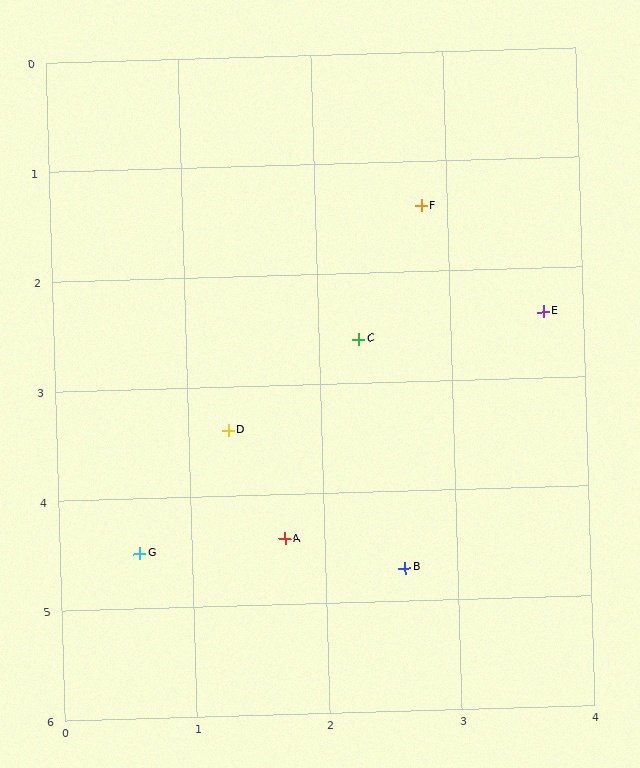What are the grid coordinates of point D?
Point D is at approximately (1.3, 3.4).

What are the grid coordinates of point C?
Point C is at approximately (2.3, 2.6).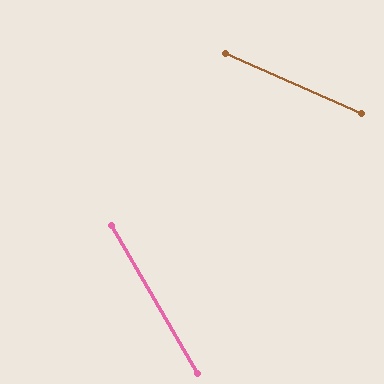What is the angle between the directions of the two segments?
Approximately 36 degrees.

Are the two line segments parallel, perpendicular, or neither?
Neither parallel nor perpendicular — they differ by about 36°.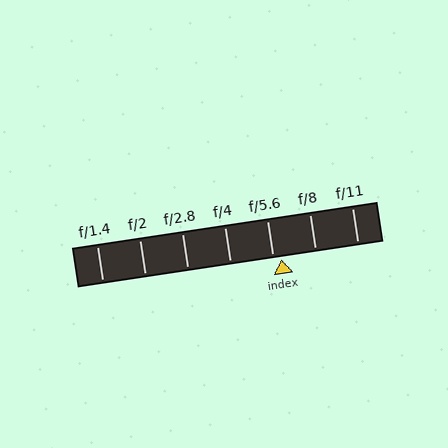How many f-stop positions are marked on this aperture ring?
There are 7 f-stop positions marked.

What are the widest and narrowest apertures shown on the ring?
The widest aperture shown is f/1.4 and the narrowest is f/11.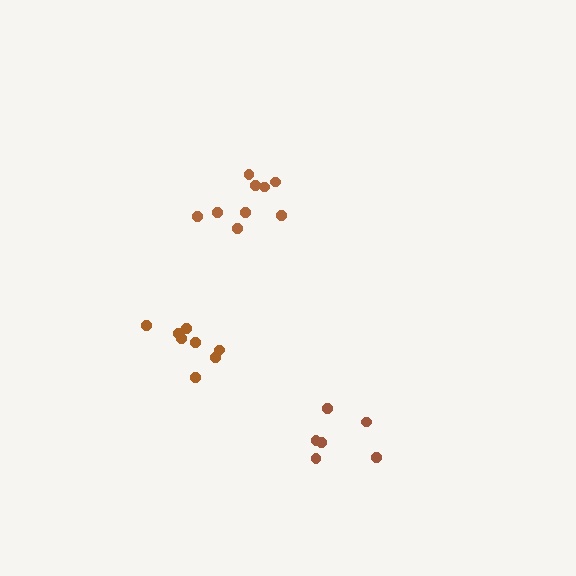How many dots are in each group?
Group 1: 8 dots, Group 2: 6 dots, Group 3: 9 dots (23 total).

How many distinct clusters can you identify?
There are 3 distinct clusters.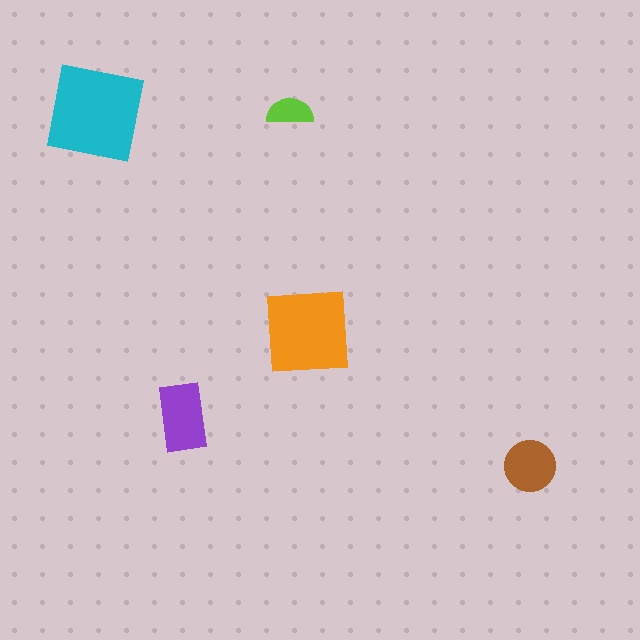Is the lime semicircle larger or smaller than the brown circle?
Smaller.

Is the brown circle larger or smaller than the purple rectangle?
Smaller.